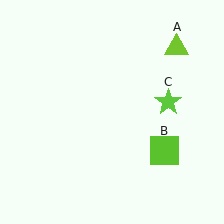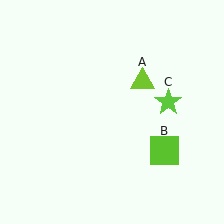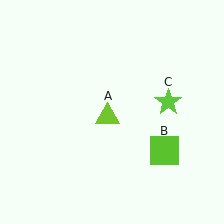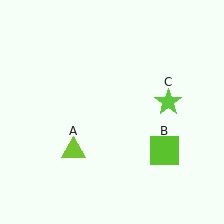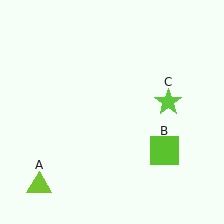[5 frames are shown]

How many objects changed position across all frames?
1 object changed position: lime triangle (object A).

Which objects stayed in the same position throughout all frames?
Lime square (object B) and lime star (object C) remained stationary.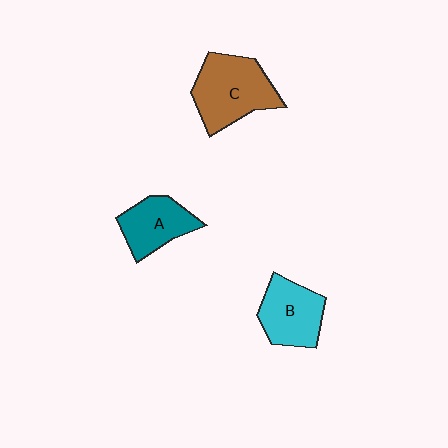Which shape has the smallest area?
Shape A (teal).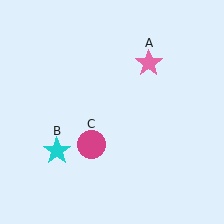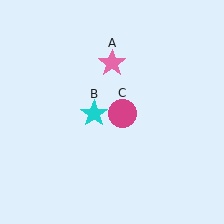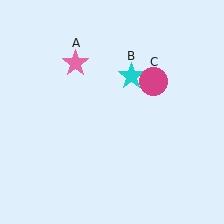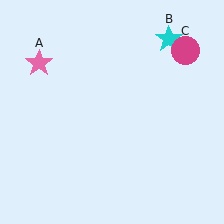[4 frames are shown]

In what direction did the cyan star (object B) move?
The cyan star (object B) moved up and to the right.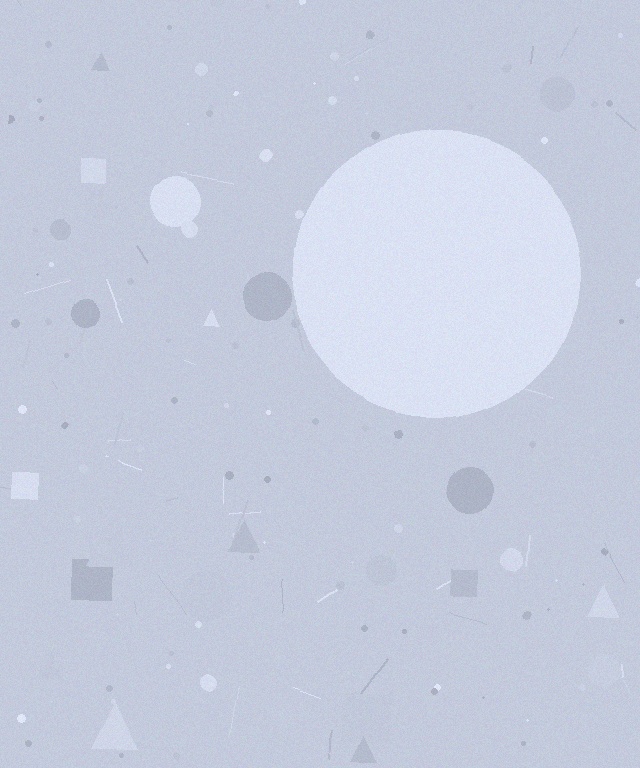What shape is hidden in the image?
A circle is hidden in the image.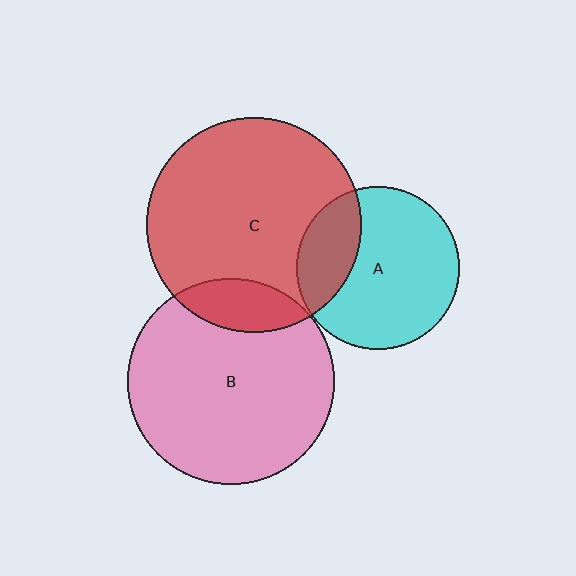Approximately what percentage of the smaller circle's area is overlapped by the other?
Approximately 25%.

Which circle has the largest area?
Circle C (red).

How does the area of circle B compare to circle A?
Approximately 1.6 times.